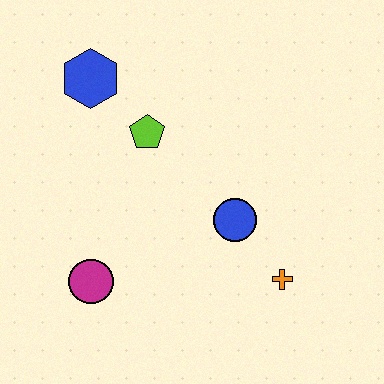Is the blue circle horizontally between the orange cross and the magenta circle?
Yes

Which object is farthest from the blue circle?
The blue hexagon is farthest from the blue circle.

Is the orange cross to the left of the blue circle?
No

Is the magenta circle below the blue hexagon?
Yes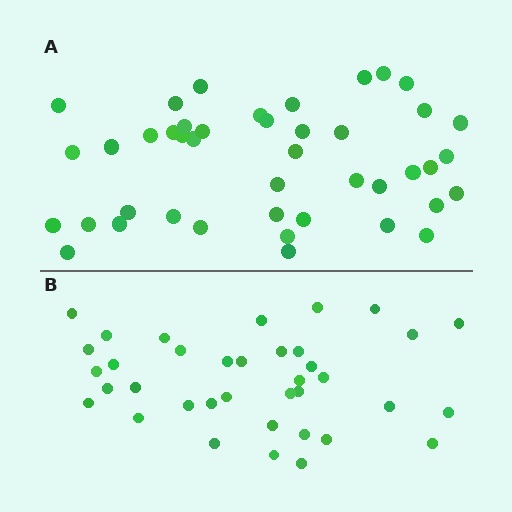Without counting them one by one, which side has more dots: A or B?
Region A (the top region) has more dots.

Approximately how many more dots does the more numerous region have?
Region A has about 6 more dots than region B.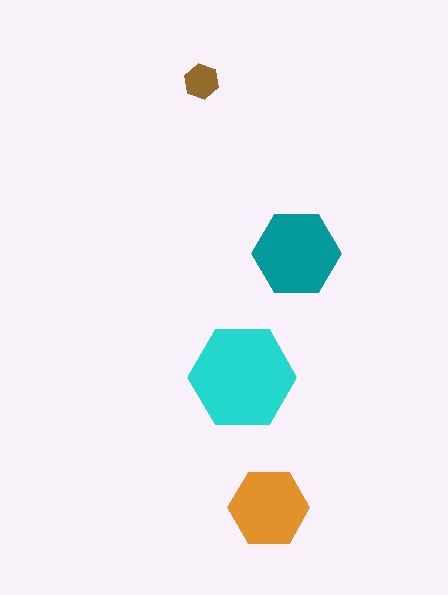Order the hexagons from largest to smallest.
the cyan one, the teal one, the orange one, the brown one.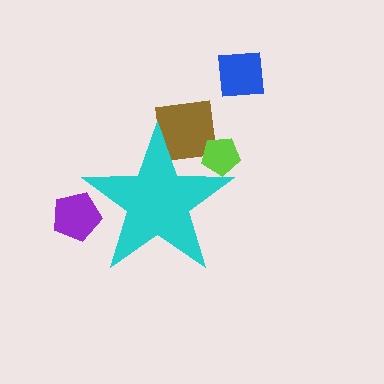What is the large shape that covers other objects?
A cyan star.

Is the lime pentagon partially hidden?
Yes, the lime pentagon is partially hidden behind the cyan star.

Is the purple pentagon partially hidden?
Yes, the purple pentagon is partially hidden behind the cyan star.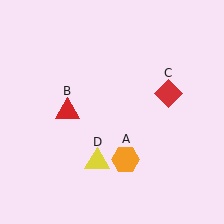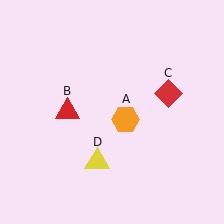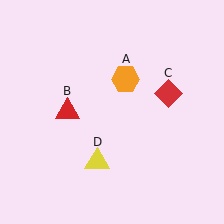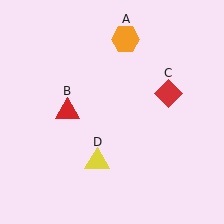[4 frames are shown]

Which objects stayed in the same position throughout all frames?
Red triangle (object B) and red diamond (object C) and yellow triangle (object D) remained stationary.